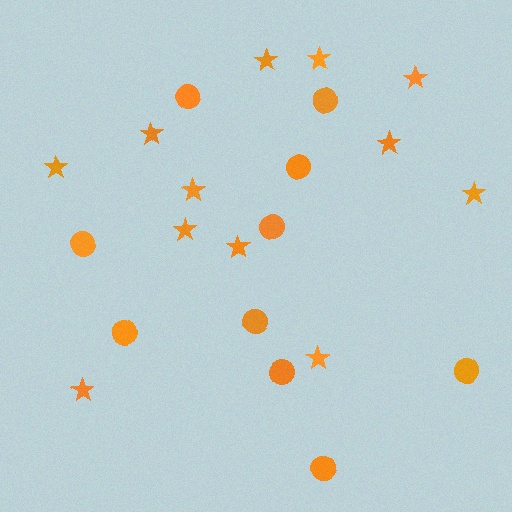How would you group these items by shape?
There are 2 groups: one group of circles (10) and one group of stars (12).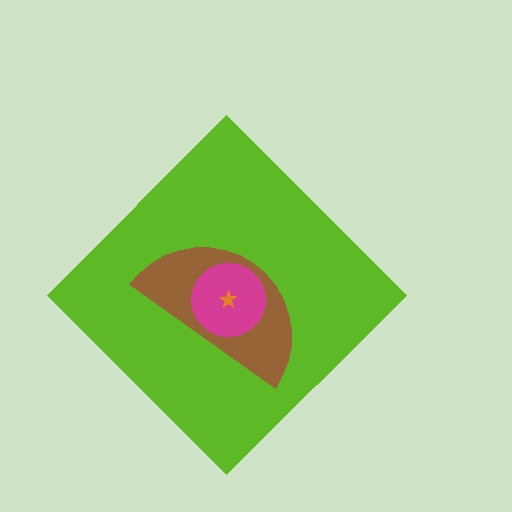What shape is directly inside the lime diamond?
The brown semicircle.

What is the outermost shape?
The lime diamond.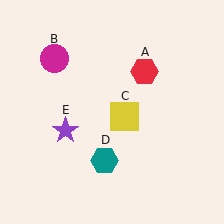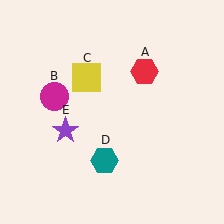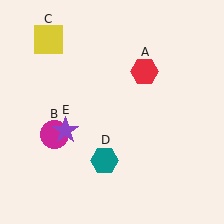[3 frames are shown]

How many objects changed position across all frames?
2 objects changed position: magenta circle (object B), yellow square (object C).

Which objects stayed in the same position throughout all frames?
Red hexagon (object A) and teal hexagon (object D) and purple star (object E) remained stationary.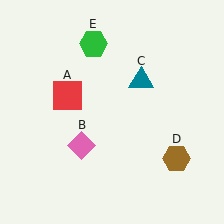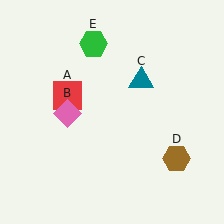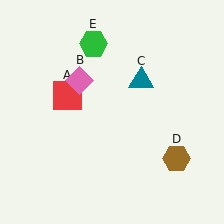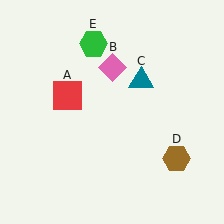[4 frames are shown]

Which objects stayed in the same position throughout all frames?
Red square (object A) and teal triangle (object C) and brown hexagon (object D) and green hexagon (object E) remained stationary.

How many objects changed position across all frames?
1 object changed position: pink diamond (object B).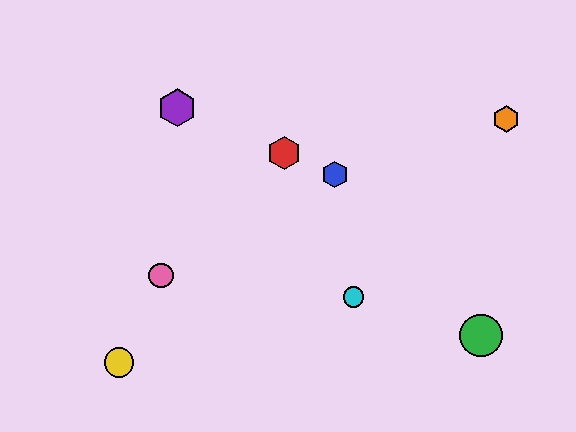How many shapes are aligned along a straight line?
3 shapes (the red hexagon, the blue hexagon, the purple hexagon) are aligned along a straight line.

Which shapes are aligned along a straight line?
The red hexagon, the blue hexagon, the purple hexagon are aligned along a straight line.